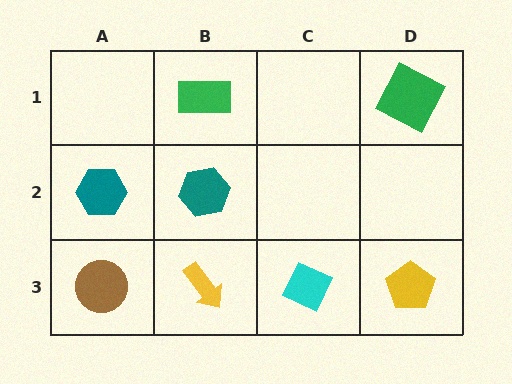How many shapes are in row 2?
2 shapes.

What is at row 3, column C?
A cyan diamond.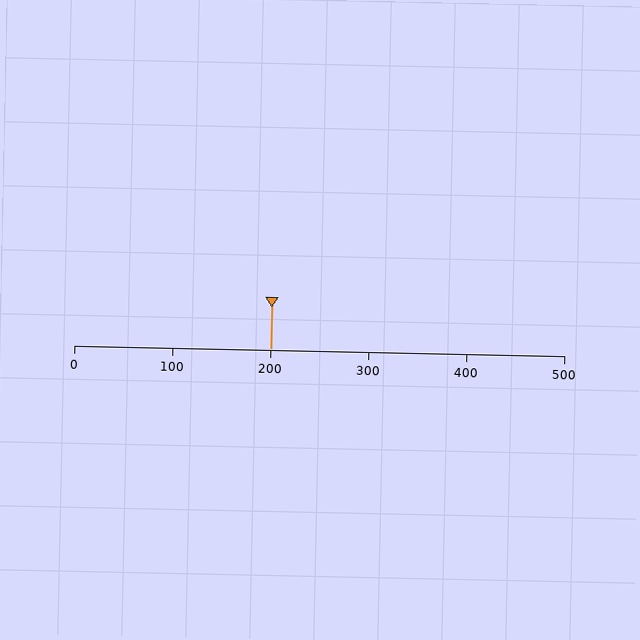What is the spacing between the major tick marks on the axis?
The major ticks are spaced 100 apart.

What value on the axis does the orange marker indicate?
The marker indicates approximately 200.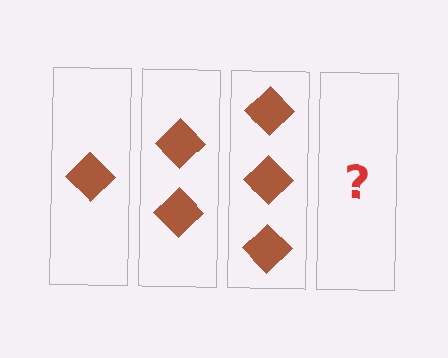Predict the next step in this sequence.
The next step is 4 diamonds.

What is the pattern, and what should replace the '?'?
The pattern is that each step adds one more diamond. The '?' should be 4 diamonds.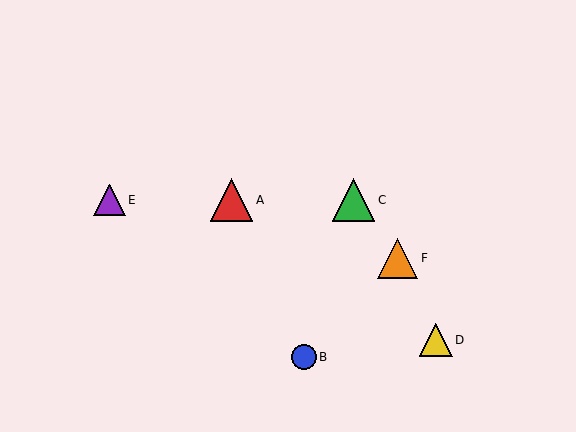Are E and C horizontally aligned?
Yes, both are at y≈200.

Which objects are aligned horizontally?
Objects A, C, E are aligned horizontally.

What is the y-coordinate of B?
Object B is at y≈357.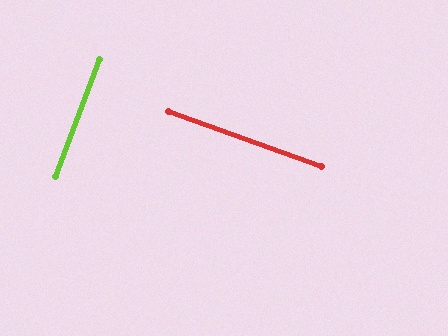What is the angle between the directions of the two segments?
Approximately 89 degrees.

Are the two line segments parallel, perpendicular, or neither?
Perpendicular — they meet at approximately 89°.